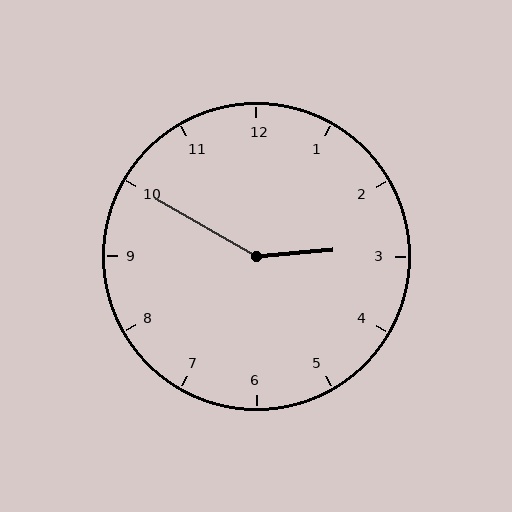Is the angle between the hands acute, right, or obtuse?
It is obtuse.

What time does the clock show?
2:50.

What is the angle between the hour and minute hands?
Approximately 145 degrees.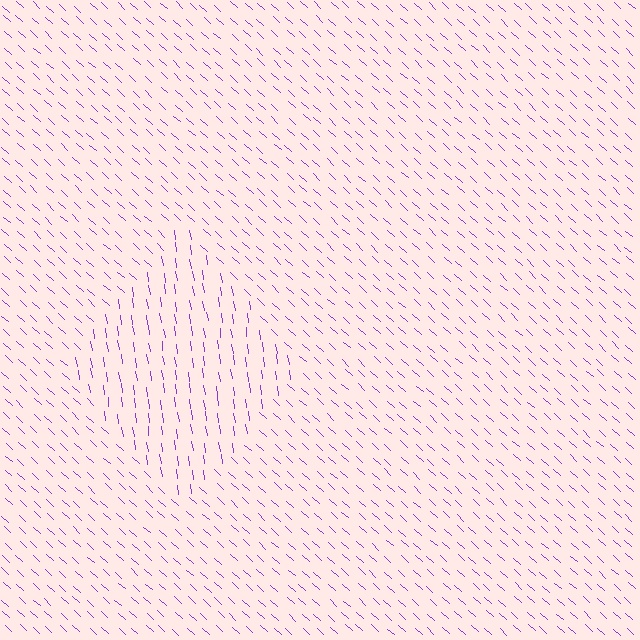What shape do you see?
I see a diamond.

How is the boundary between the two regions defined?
The boundary is defined purely by a change in line orientation (approximately 40 degrees difference). All lines are the same color and thickness.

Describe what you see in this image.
The image is filled with small purple line segments. A diamond region in the image has lines oriented differently from the surrounding lines, creating a visible texture boundary.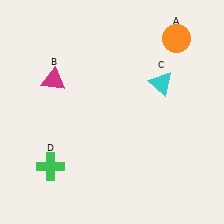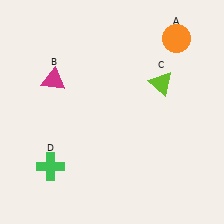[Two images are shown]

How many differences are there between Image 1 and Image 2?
There is 1 difference between the two images.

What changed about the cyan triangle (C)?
In Image 1, C is cyan. In Image 2, it changed to lime.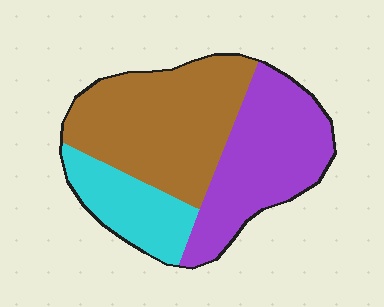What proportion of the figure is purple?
Purple takes up between a quarter and a half of the figure.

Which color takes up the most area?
Brown, at roughly 45%.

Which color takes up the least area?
Cyan, at roughly 20%.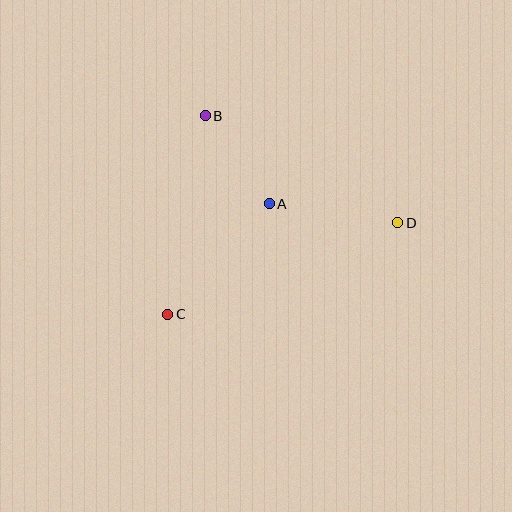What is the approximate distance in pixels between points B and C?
The distance between B and C is approximately 202 pixels.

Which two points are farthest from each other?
Points C and D are farthest from each other.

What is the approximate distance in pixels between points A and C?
The distance between A and C is approximately 150 pixels.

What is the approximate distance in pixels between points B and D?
The distance between B and D is approximately 220 pixels.